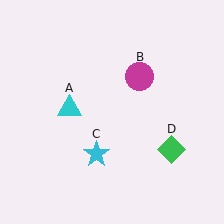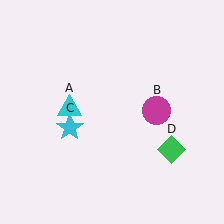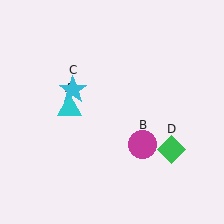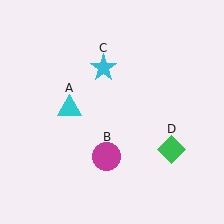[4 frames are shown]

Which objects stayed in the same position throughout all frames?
Cyan triangle (object A) and green diamond (object D) remained stationary.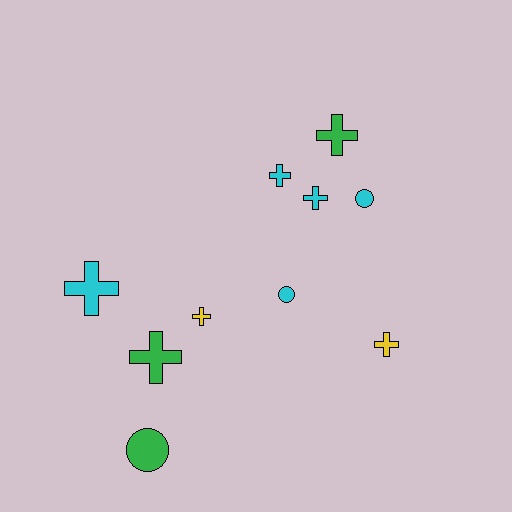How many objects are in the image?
There are 10 objects.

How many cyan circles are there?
There are 2 cyan circles.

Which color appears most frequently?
Cyan, with 5 objects.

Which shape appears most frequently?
Cross, with 7 objects.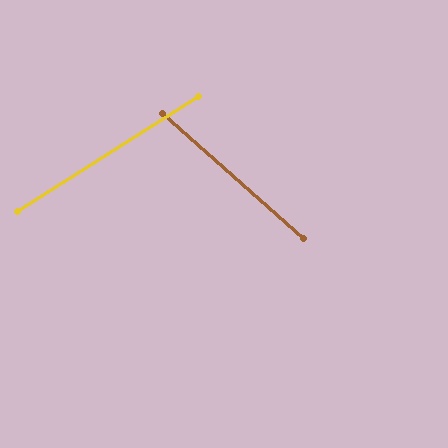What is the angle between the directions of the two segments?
Approximately 74 degrees.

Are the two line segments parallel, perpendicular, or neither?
Neither parallel nor perpendicular — they differ by about 74°.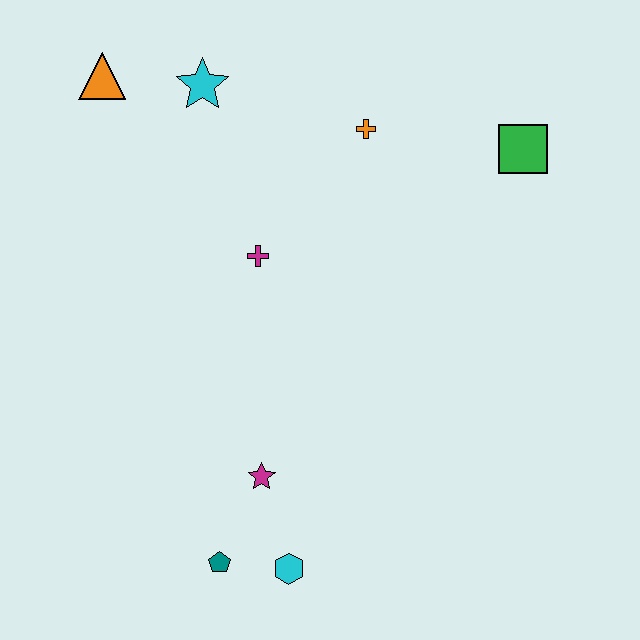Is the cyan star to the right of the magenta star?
No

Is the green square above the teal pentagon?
Yes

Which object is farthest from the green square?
The teal pentagon is farthest from the green square.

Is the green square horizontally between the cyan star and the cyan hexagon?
No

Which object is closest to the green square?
The orange cross is closest to the green square.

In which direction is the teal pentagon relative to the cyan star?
The teal pentagon is below the cyan star.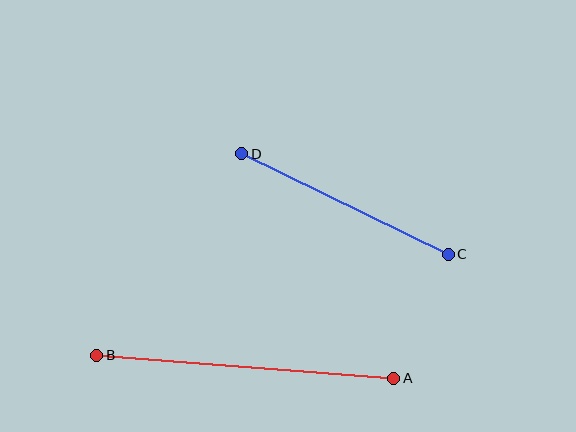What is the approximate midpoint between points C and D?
The midpoint is at approximately (345, 204) pixels.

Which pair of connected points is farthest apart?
Points A and B are farthest apart.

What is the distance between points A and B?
The distance is approximately 298 pixels.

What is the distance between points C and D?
The distance is approximately 230 pixels.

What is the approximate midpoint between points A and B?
The midpoint is at approximately (245, 367) pixels.